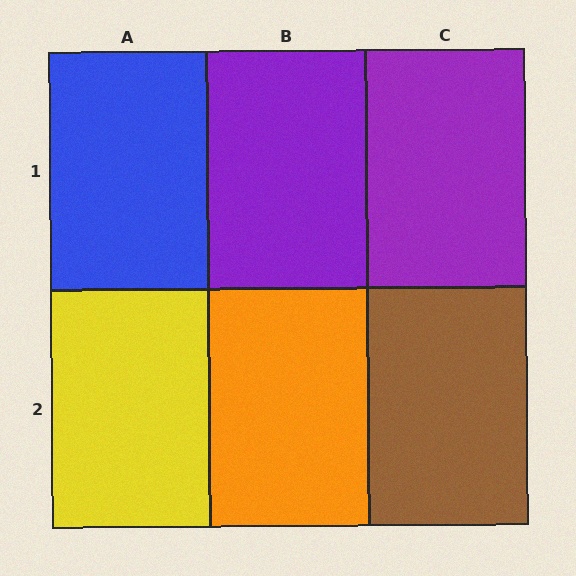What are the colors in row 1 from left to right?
Blue, purple, purple.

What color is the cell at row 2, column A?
Yellow.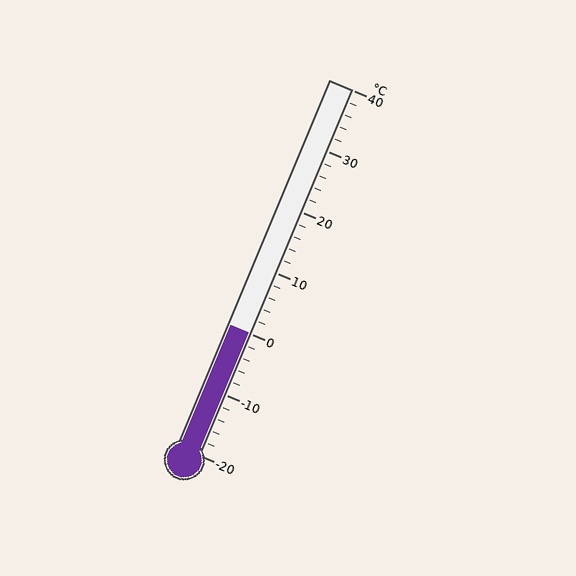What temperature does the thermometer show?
The thermometer shows approximately 0°C.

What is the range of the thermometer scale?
The thermometer scale ranges from -20°C to 40°C.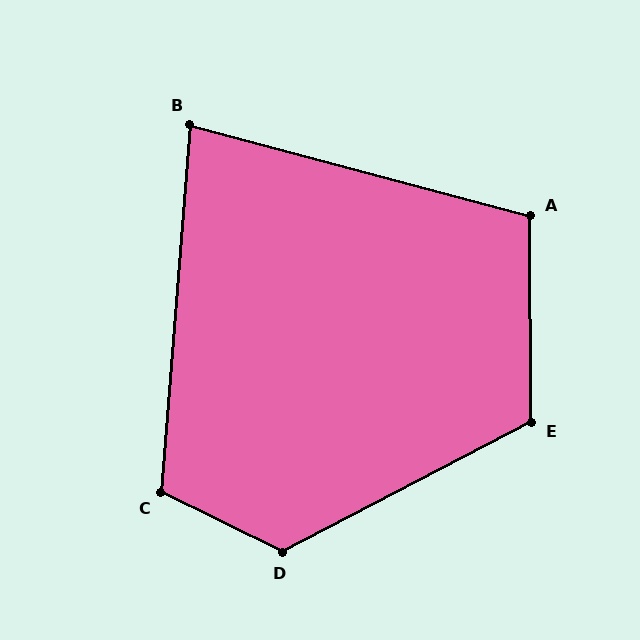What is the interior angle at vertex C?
Approximately 111 degrees (obtuse).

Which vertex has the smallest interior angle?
B, at approximately 80 degrees.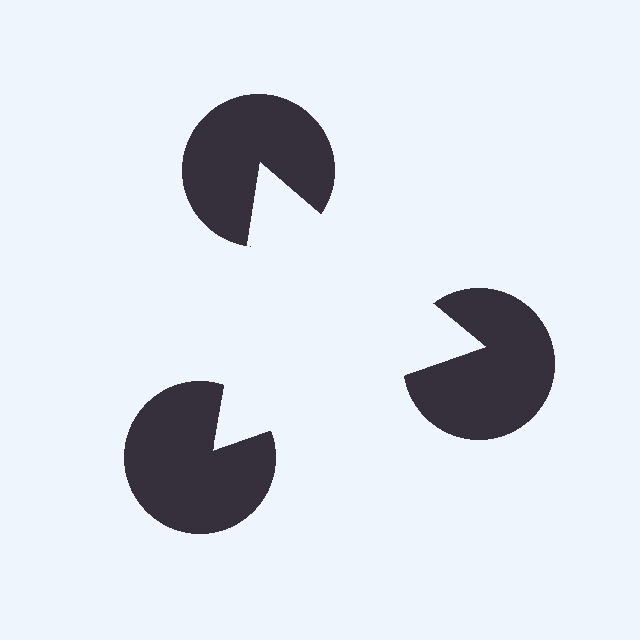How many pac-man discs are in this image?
There are 3 — one at each vertex of the illusory triangle.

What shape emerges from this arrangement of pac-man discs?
An illusory triangle — its edges are inferred from the aligned wedge cuts in the pac-man discs, not physically drawn.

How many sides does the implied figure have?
3 sides.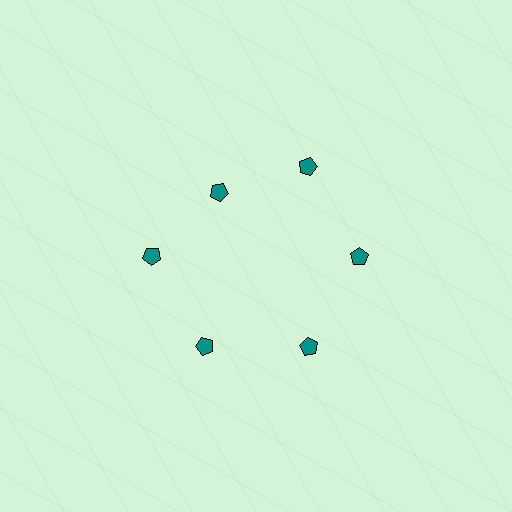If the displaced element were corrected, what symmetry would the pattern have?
It would have 6-fold rotational symmetry — the pattern would map onto itself every 60 degrees.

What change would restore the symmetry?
The symmetry would be restored by moving it outward, back onto the ring so that all 6 pentagons sit at equal angles and equal distance from the center.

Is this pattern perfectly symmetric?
No. The 6 teal pentagons are arranged in a ring, but one element near the 11 o'clock position is pulled inward toward the center, breaking the 6-fold rotational symmetry.